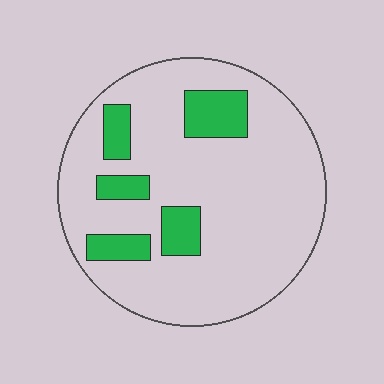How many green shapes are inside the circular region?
5.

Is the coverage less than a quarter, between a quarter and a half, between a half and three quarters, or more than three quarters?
Less than a quarter.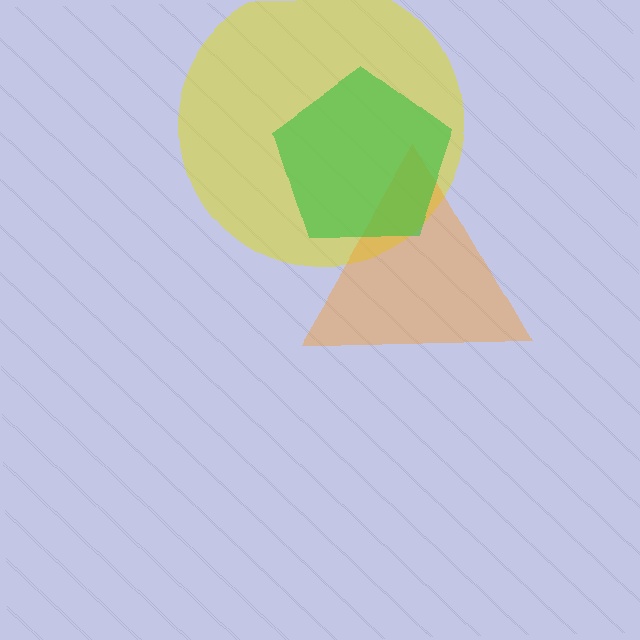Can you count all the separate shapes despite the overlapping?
Yes, there are 3 separate shapes.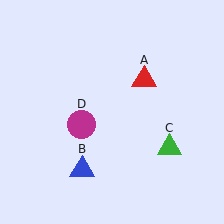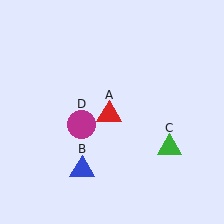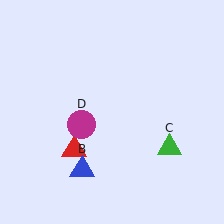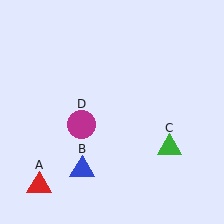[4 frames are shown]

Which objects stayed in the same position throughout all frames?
Blue triangle (object B) and green triangle (object C) and magenta circle (object D) remained stationary.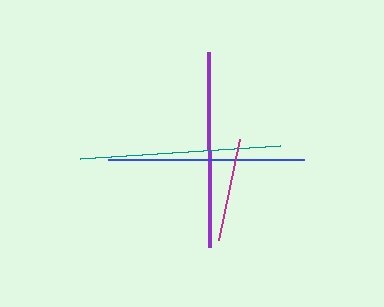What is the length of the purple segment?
The purple segment is approximately 195 pixels long.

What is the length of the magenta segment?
The magenta segment is approximately 103 pixels long.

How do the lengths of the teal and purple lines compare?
The teal and purple lines are approximately the same length.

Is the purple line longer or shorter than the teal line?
The teal line is longer than the purple line.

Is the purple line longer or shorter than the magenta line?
The purple line is longer than the magenta line.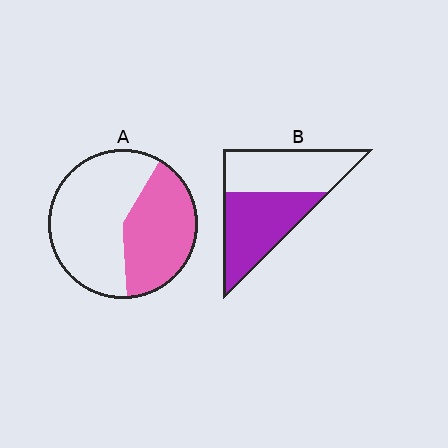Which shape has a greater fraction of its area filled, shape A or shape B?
Shape B.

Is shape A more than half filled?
No.